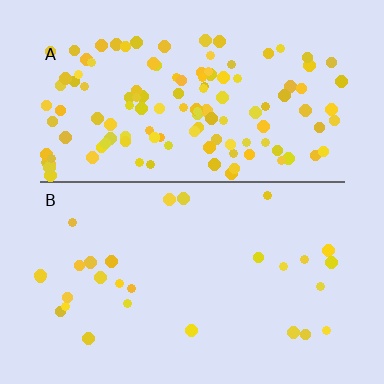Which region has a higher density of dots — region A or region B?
A (the top).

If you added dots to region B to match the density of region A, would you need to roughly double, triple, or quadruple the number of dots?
Approximately quadruple.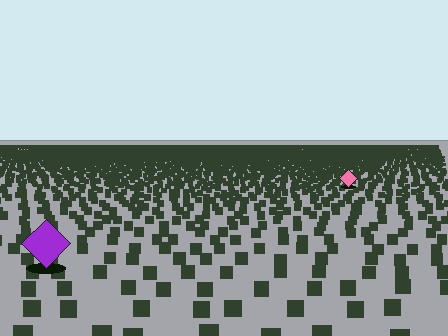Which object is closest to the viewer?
The purple diamond is closest. The texture marks near it are larger and more spread out.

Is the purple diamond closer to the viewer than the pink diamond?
Yes. The purple diamond is closer — you can tell from the texture gradient: the ground texture is coarser near it.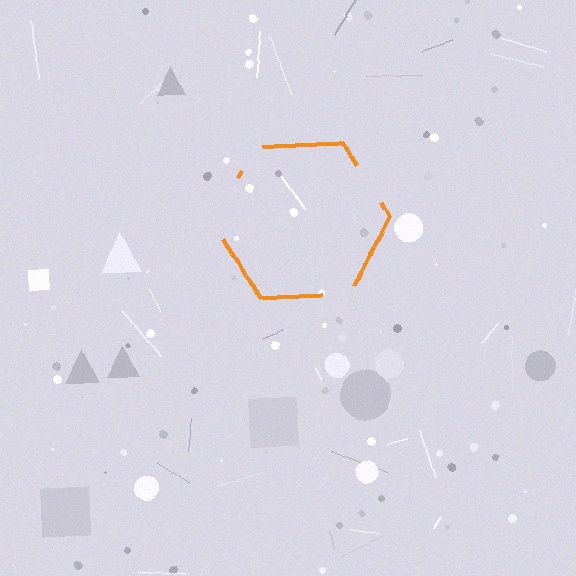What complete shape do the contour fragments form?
The contour fragments form a hexagon.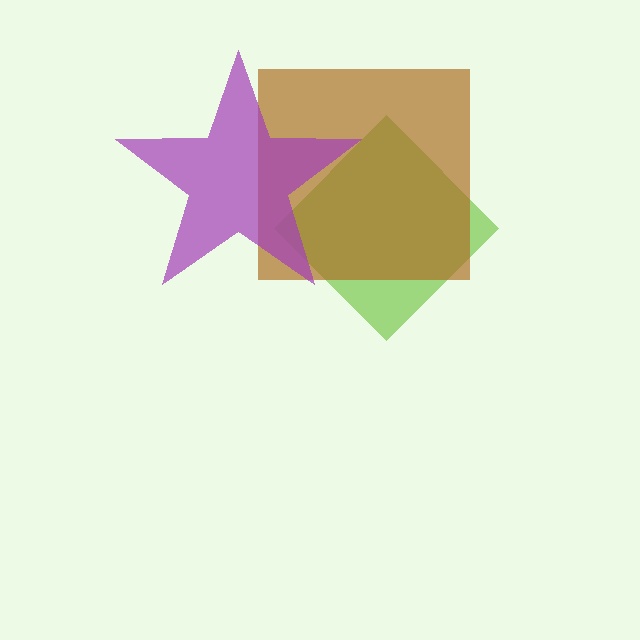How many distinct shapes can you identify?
There are 3 distinct shapes: a lime diamond, a brown square, a purple star.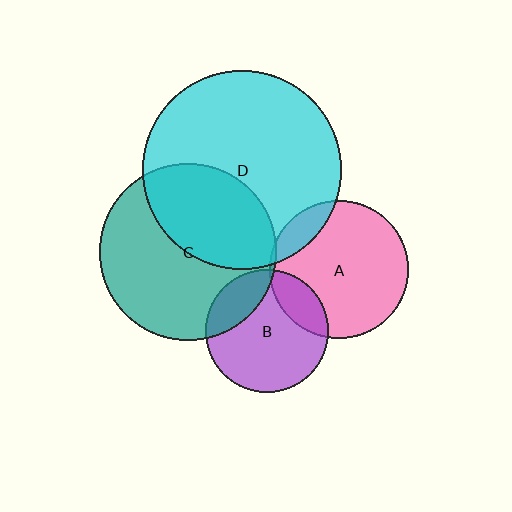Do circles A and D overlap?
Yes.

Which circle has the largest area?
Circle D (cyan).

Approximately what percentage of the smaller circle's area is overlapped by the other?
Approximately 15%.